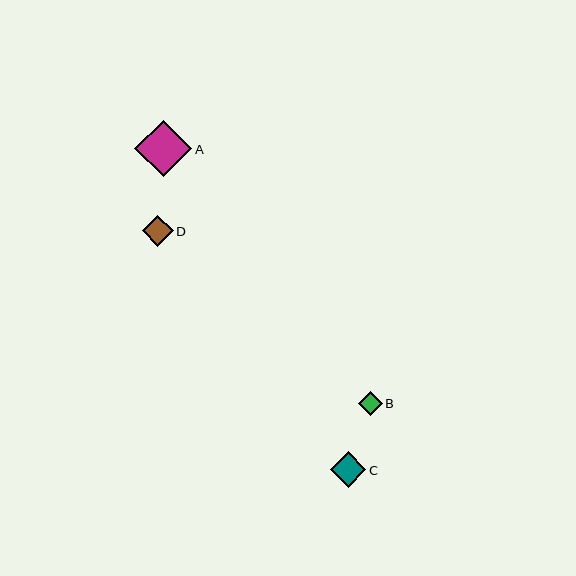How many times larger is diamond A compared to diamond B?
Diamond A is approximately 2.4 times the size of diamond B.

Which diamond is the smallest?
Diamond B is the smallest with a size of approximately 24 pixels.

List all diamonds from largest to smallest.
From largest to smallest: A, C, D, B.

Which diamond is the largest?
Diamond A is the largest with a size of approximately 57 pixels.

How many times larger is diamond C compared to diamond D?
Diamond C is approximately 1.2 times the size of diamond D.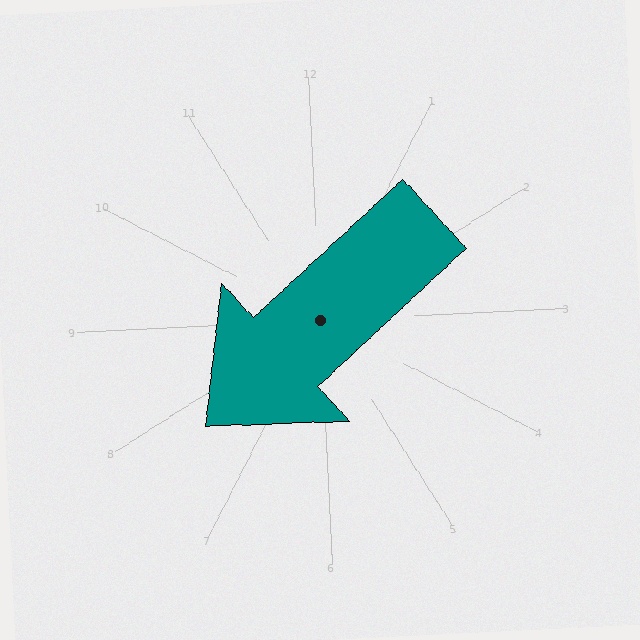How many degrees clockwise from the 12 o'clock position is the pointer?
Approximately 230 degrees.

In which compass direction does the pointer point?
Southwest.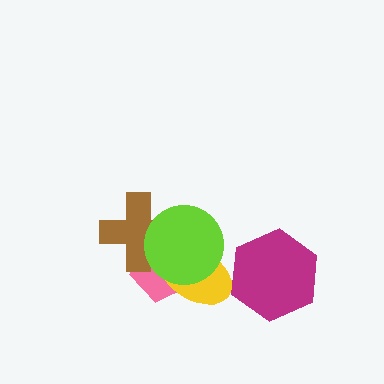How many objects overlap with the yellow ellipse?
2 objects overlap with the yellow ellipse.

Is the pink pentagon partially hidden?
Yes, it is partially covered by another shape.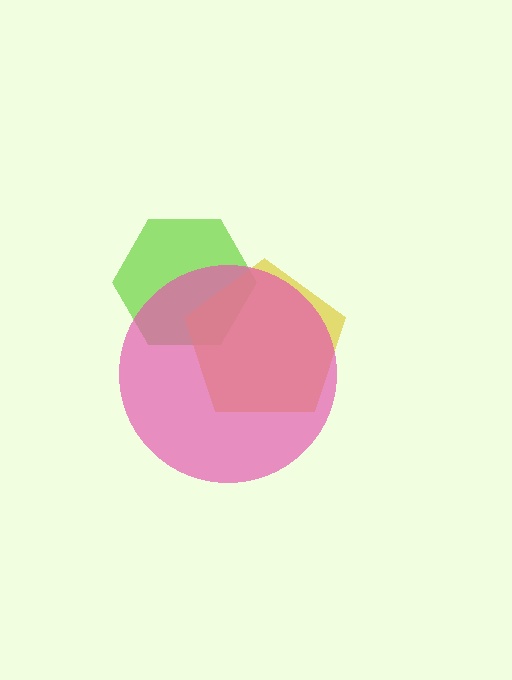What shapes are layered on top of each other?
The layered shapes are: a lime hexagon, a yellow pentagon, a pink circle.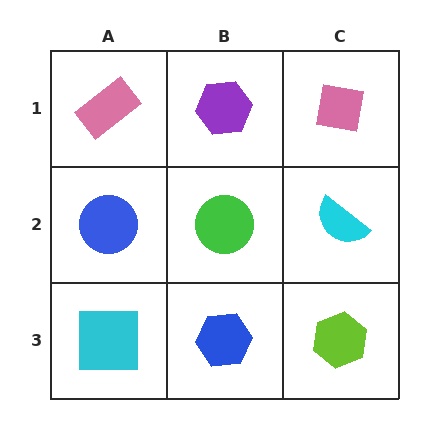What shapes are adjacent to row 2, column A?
A pink rectangle (row 1, column A), a cyan square (row 3, column A), a green circle (row 2, column B).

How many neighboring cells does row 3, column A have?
2.